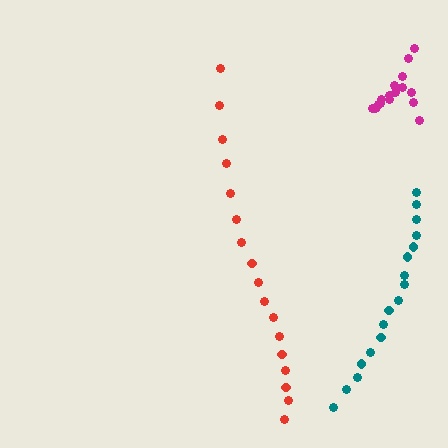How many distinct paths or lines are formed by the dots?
There are 3 distinct paths.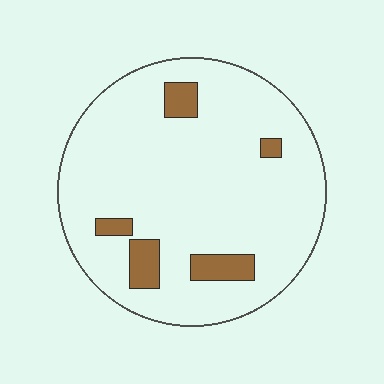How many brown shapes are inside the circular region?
5.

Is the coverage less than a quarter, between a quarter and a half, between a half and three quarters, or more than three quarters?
Less than a quarter.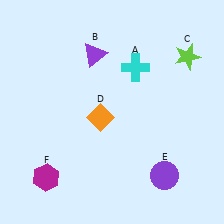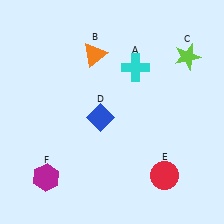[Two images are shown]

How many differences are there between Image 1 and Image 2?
There are 3 differences between the two images.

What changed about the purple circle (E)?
In Image 1, E is purple. In Image 2, it changed to red.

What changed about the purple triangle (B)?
In Image 1, B is purple. In Image 2, it changed to orange.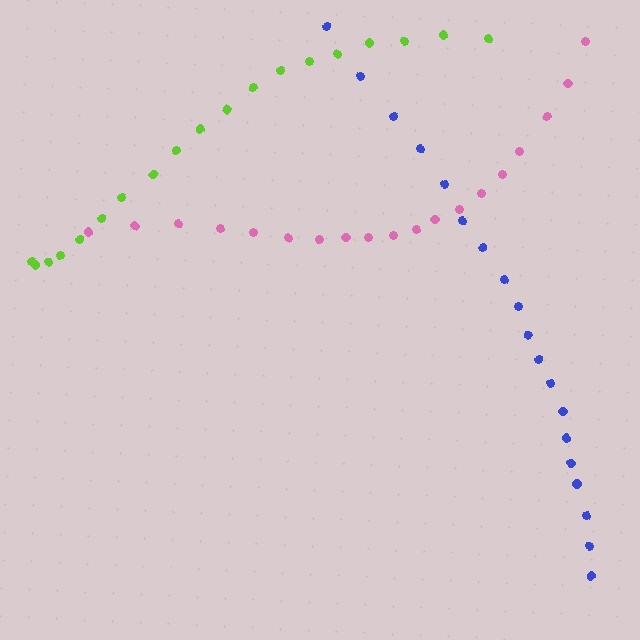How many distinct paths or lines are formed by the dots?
There are 3 distinct paths.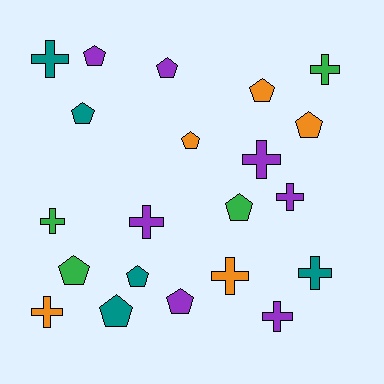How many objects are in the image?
There are 21 objects.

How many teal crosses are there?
There are 2 teal crosses.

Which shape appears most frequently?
Pentagon, with 11 objects.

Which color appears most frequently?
Purple, with 7 objects.